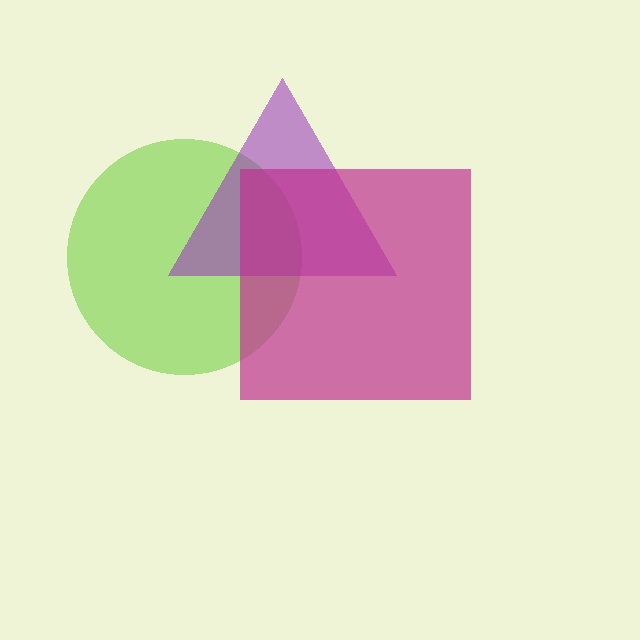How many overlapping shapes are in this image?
There are 3 overlapping shapes in the image.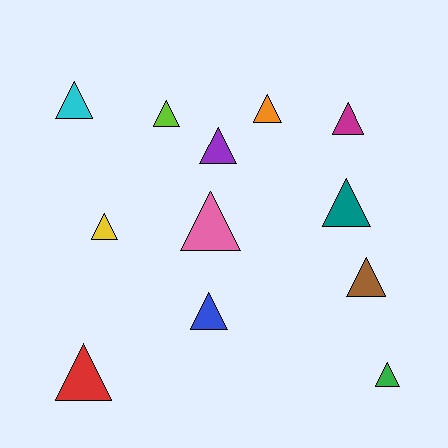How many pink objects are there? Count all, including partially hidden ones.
There is 1 pink object.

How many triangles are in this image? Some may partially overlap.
There are 12 triangles.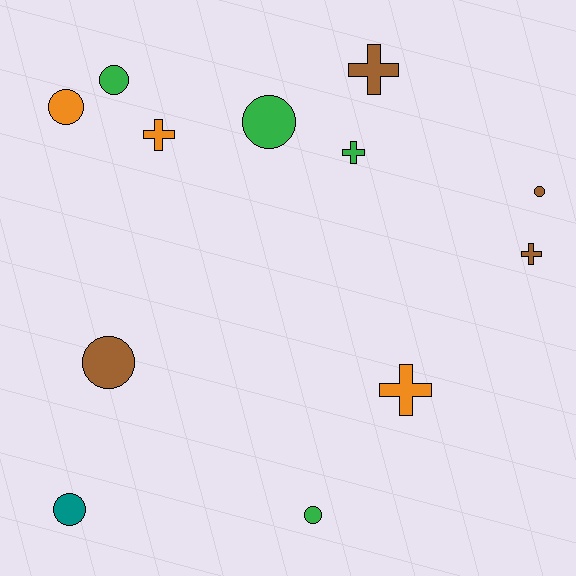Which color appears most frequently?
Green, with 4 objects.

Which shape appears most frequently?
Circle, with 7 objects.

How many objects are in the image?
There are 12 objects.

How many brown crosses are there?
There are 2 brown crosses.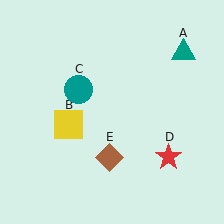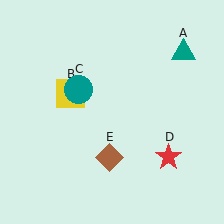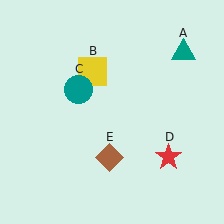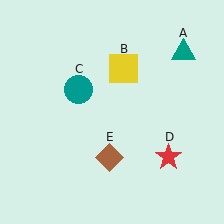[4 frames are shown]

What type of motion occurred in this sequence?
The yellow square (object B) rotated clockwise around the center of the scene.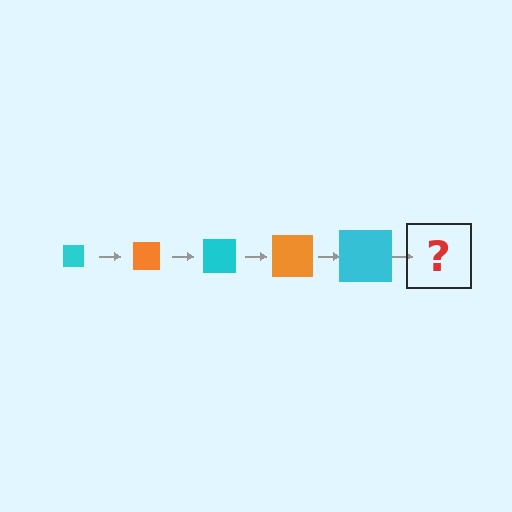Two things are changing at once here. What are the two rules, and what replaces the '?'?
The two rules are that the square grows larger each step and the color cycles through cyan and orange. The '?' should be an orange square, larger than the previous one.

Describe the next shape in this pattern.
It should be an orange square, larger than the previous one.